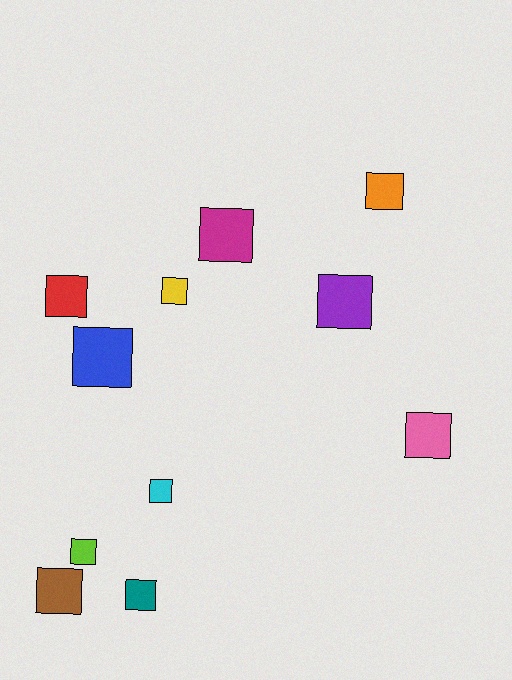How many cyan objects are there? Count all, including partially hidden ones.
There is 1 cyan object.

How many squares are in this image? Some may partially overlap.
There are 11 squares.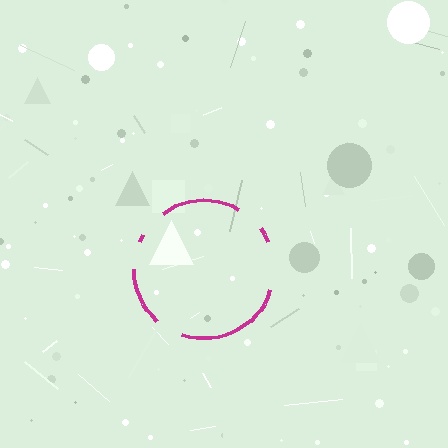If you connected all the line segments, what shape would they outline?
They would outline a circle.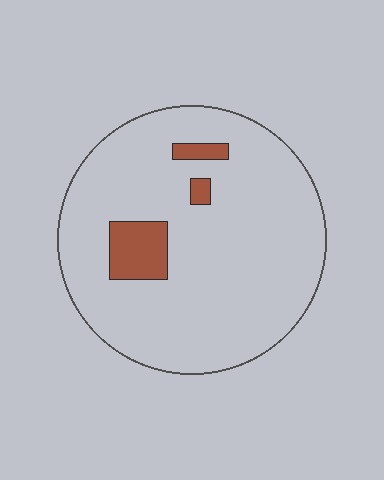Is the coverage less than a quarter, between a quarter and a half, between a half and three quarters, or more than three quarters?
Less than a quarter.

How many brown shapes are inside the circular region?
3.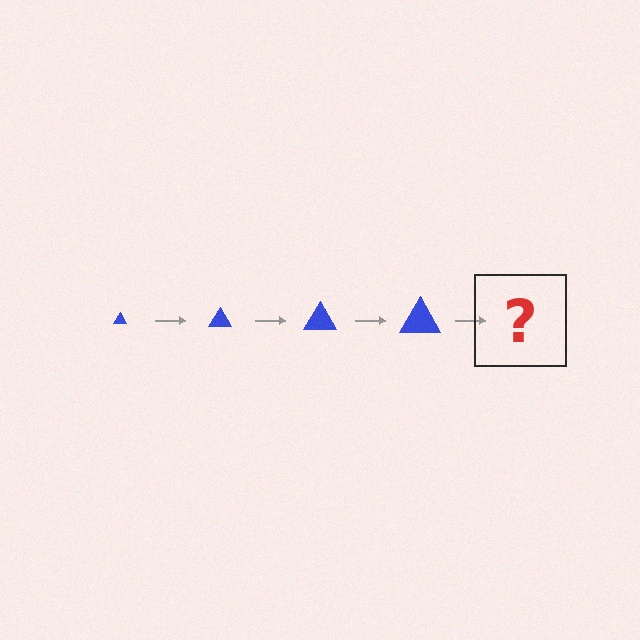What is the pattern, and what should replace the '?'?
The pattern is that the triangle gets progressively larger each step. The '?' should be a blue triangle, larger than the previous one.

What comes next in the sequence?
The next element should be a blue triangle, larger than the previous one.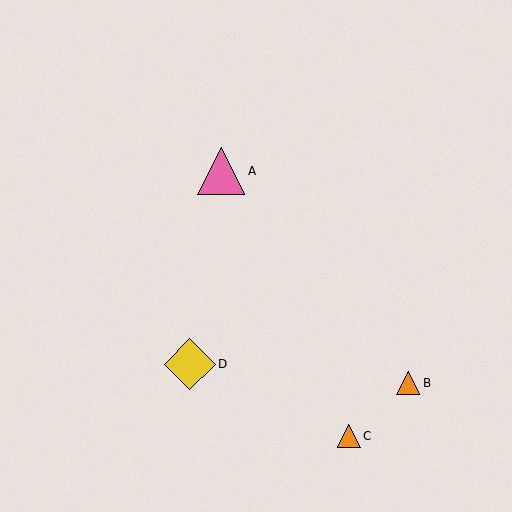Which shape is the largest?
The yellow diamond (labeled D) is the largest.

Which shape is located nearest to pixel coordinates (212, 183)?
The pink triangle (labeled A) at (221, 171) is nearest to that location.